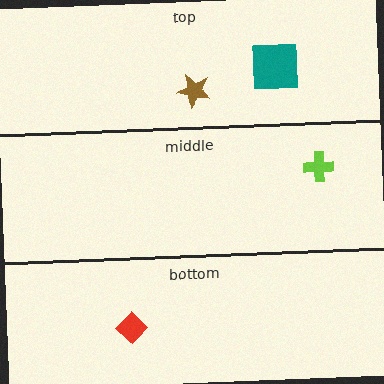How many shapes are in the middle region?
1.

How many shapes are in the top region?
2.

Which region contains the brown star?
The top region.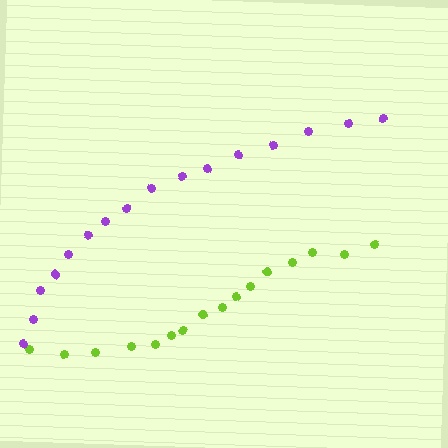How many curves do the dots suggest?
There are 2 distinct paths.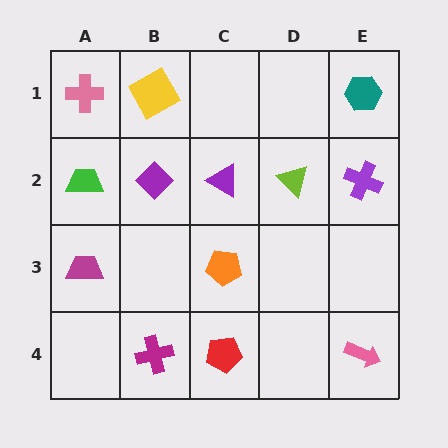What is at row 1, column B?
A yellow square.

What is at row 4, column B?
A magenta cross.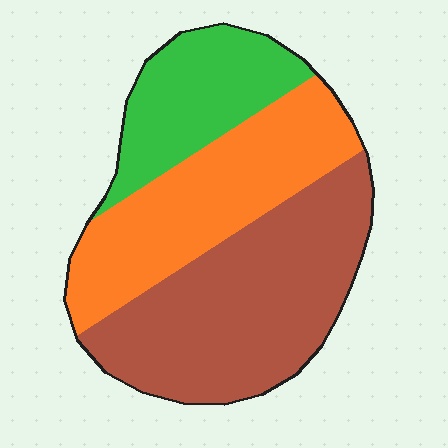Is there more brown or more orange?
Brown.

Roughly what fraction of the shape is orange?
Orange covers roughly 35% of the shape.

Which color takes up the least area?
Green, at roughly 20%.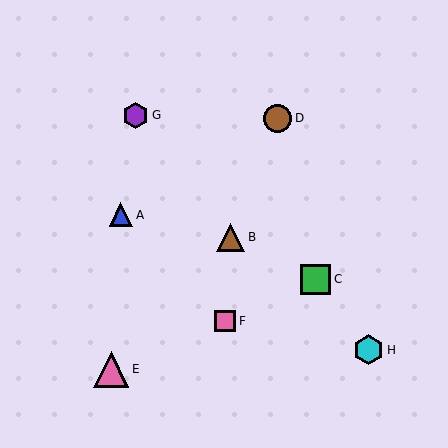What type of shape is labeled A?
Shape A is a blue triangle.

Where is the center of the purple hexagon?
The center of the purple hexagon is at (135, 116).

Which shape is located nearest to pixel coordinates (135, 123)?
The purple hexagon (labeled G) at (135, 116) is nearest to that location.